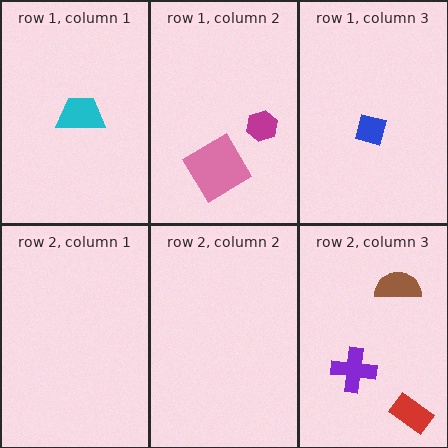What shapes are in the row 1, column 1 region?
The cyan trapezoid.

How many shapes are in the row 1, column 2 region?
2.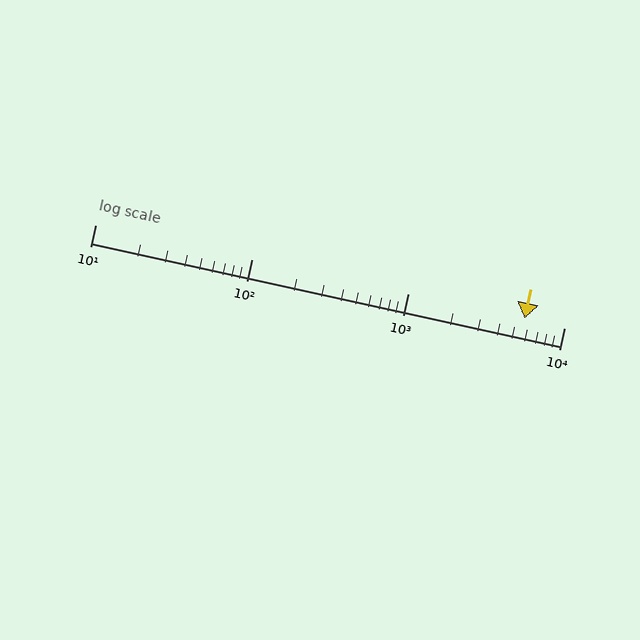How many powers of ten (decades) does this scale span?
The scale spans 3 decades, from 10 to 10000.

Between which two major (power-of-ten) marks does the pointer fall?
The pointer is between 1000 and 10000.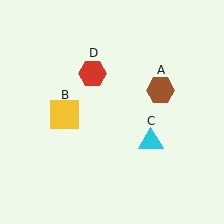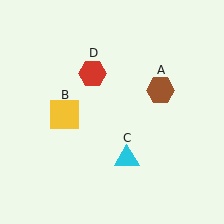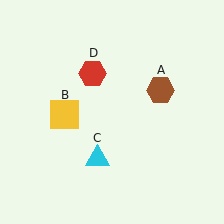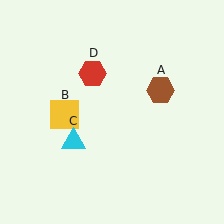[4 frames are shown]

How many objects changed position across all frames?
1 object changed position: cyan triangle (object C).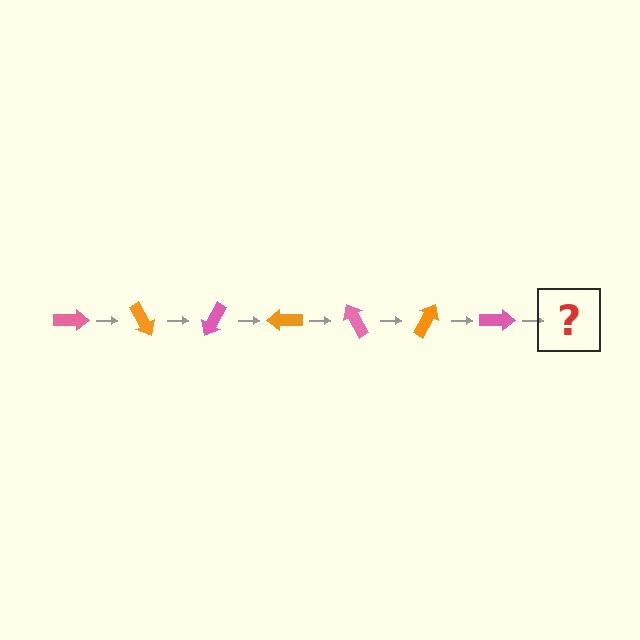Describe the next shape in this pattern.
It should be an orange arrow, rotated 420 degrees from the start.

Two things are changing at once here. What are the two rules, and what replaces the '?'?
The two rules are that it rotates 60 degrees each step and the color cycles through pink and orange. The '?' should be an orange arrow, rotated 420 degrees from the start.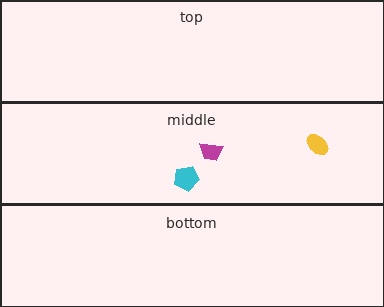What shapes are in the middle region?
The cyan pentagon, the yellow ellipse, the magenta trapezoid.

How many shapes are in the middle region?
3.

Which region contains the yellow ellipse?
The middle region.